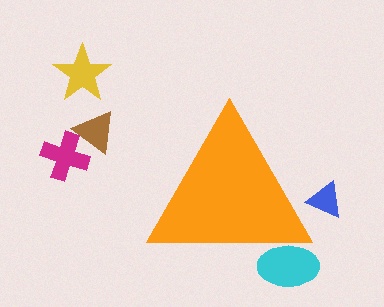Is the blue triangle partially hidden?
Yes, the blue triangle is partially hidden behind the orange triangle.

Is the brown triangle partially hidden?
No, the brown triangle is fully visible.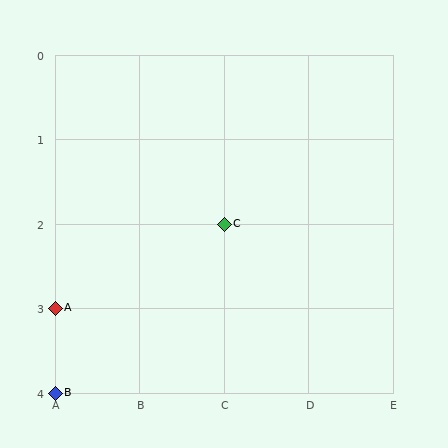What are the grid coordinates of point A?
Point A is at grid coordinates (A, 3).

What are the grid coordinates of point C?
Point C is at grid coordinates (C, 2).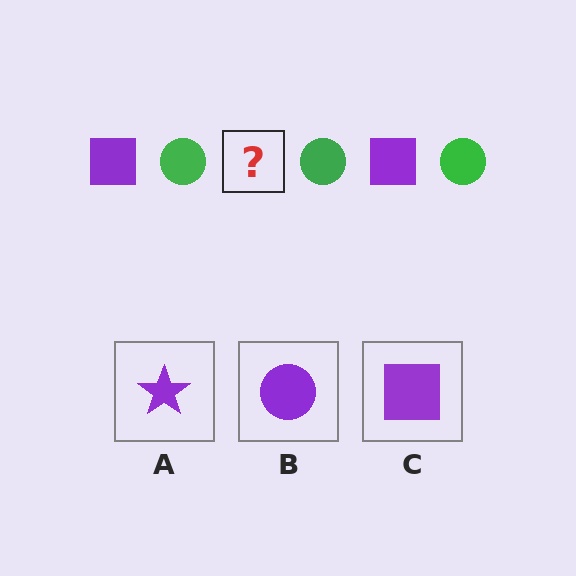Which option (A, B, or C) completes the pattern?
C.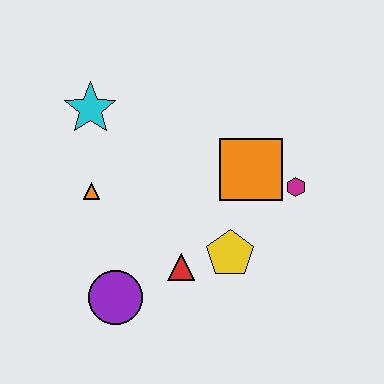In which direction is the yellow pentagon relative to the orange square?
The yellow pentagon is below the orange square.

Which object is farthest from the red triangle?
The cyan star is farthest from the red triangle.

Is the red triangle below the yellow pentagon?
Yes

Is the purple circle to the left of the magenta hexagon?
Yes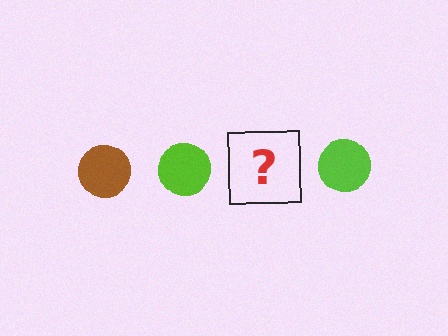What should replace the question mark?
The question mark should be replaced with a brown circle.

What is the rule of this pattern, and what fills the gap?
The rule is that the pattern cycles through brown, lime circles. The gap should be filled with a brown circle.